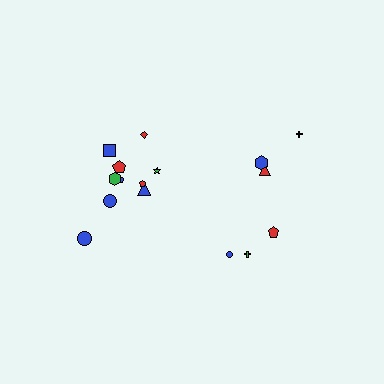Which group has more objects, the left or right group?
The left group.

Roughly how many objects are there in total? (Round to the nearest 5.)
Roughly 15 objects in total.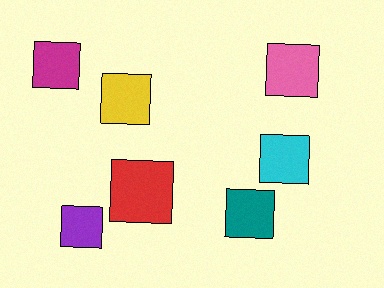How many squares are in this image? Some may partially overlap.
There are 7 squares.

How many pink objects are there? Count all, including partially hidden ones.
There is 1 pink object.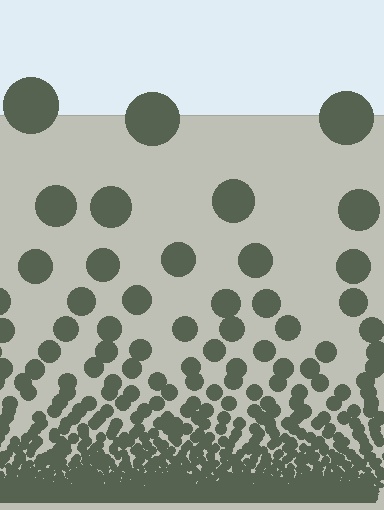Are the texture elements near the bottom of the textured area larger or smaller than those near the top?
Smaller. The gradient is inverted — elements near the bottom are smaller and denser.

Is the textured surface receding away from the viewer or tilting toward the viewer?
The surface appears to tilt toward the viewer. Texture elements get larger and sparser toward the top.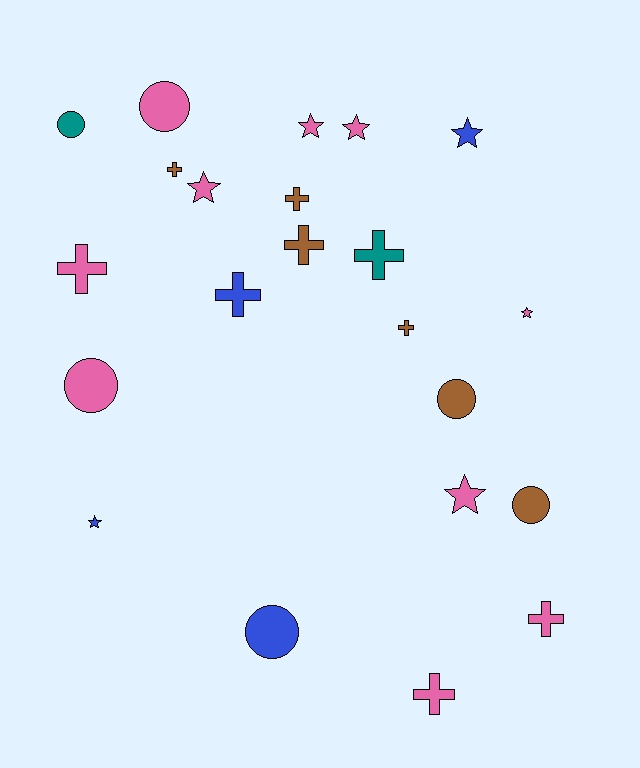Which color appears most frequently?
Pink, with 10 objects.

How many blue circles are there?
There is 1 blue circle.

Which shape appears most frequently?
Cross, with 9 objects.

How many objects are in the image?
There are 22 objects.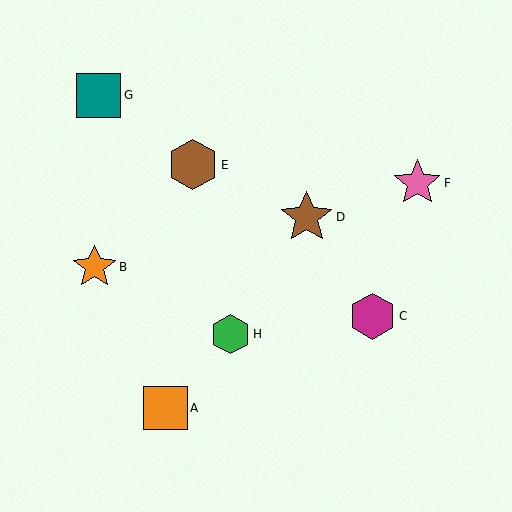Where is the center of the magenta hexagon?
The center of the magenta hexagon is at (373, 316).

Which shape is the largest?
The brown star (labeled D) is the largest.